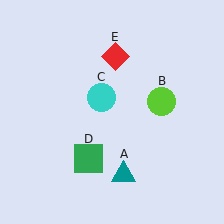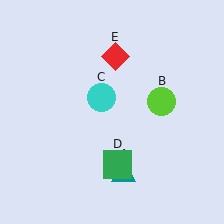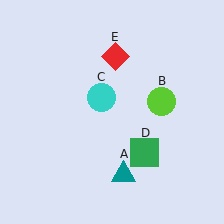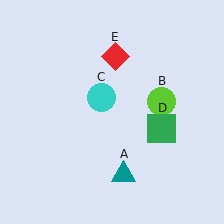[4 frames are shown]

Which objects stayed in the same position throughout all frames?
Teal triangle (object A) and lime circle (object B) and cyan circle (object C) and red diamond (object E) remained stationary.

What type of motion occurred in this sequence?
The green square (object D) rotated counterclockwise around the center of the scene.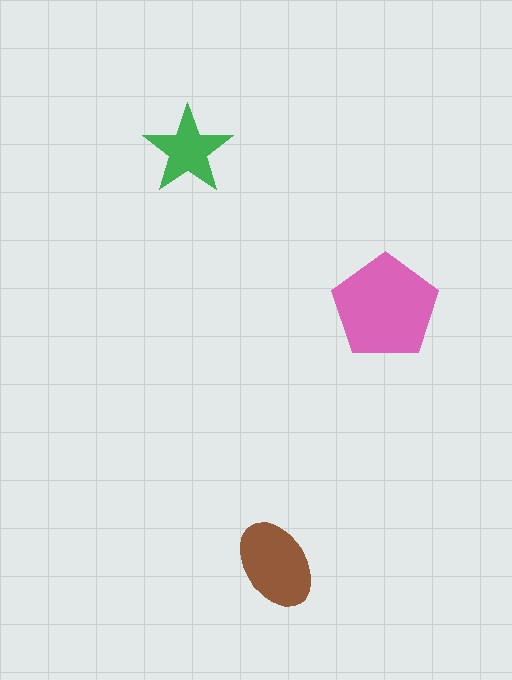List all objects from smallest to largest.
The green star, the brown ellipse, the pink pentagon.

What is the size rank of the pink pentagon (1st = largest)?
1st.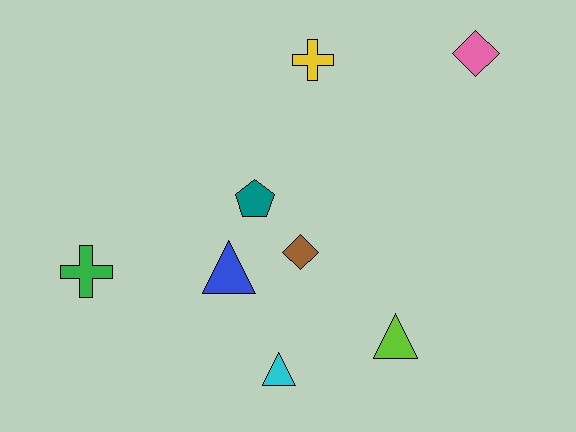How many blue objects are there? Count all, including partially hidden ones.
There is 1 blue object.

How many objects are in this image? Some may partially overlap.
There are 8 objects.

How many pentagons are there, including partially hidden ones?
There is 1 pentagon.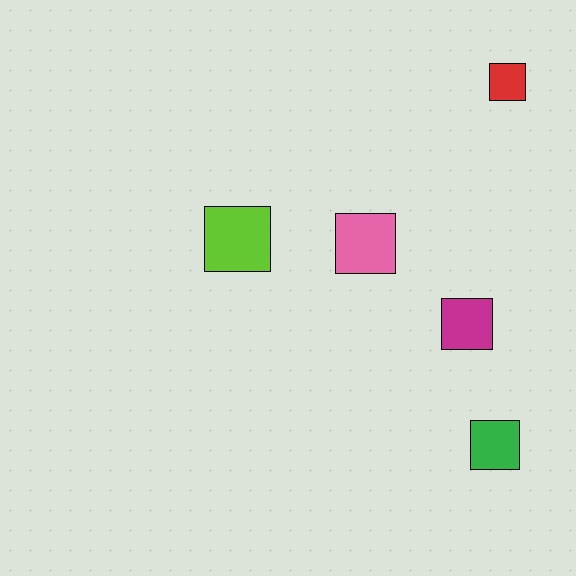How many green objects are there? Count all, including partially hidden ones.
There is 1 green object.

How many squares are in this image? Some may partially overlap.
There are 5 squares.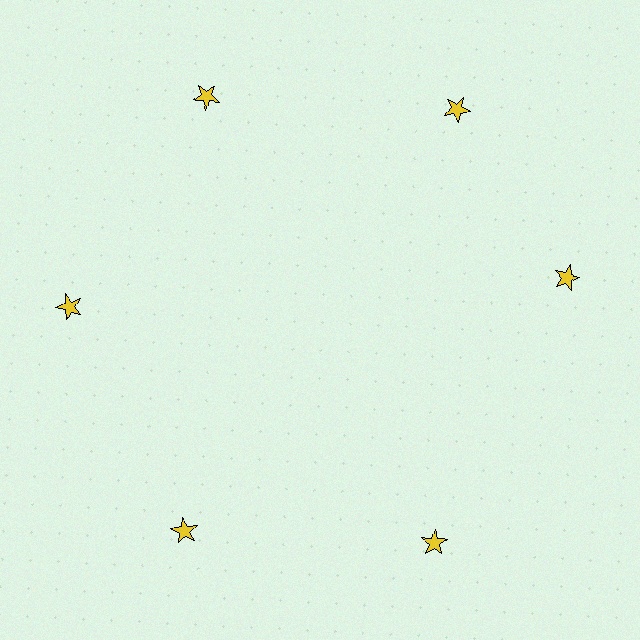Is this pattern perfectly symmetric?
No. The 6 yellow stars are arranged in a ring, but one element near the 3 o'clock position is rotated out of alignment along the ring, breaking the 6-fold rotational symmetry.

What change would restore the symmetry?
The symmetry would be restored by rotating it back into even spacing with its neighbors so that all 6 stars sit at equal angles and equal distance from the center.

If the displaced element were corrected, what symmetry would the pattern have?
It would have 6-fold rotational symmetry — the pattern would map onto itself every 60 degrees.